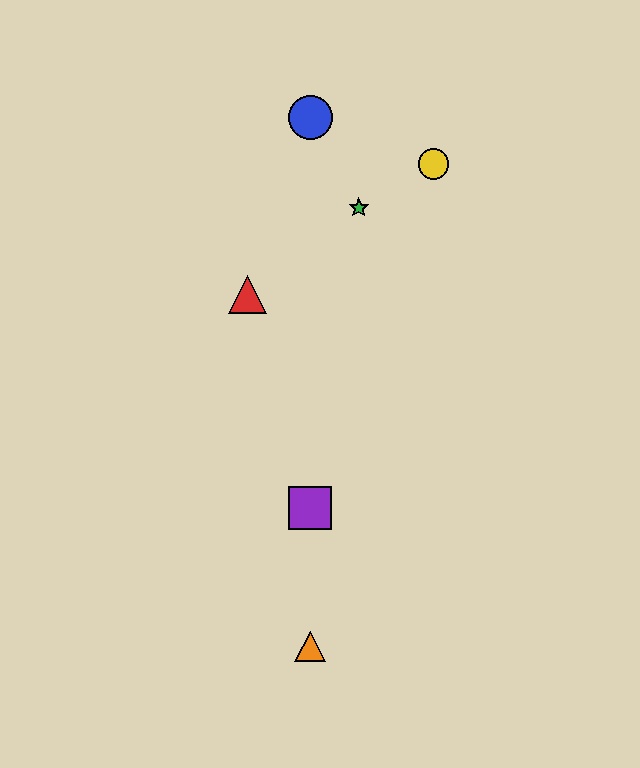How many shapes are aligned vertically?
3 shapes (the blue circle, the purple square, the orange triangle) are aligned vertically.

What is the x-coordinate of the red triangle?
The red triangle is at x≈247.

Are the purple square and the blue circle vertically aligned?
Yes, both are at x≈310.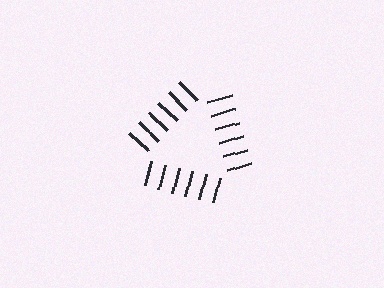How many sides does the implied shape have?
3 sides — the line-ends trace a triangle.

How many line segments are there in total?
18 — 6 along each of the 3 edges.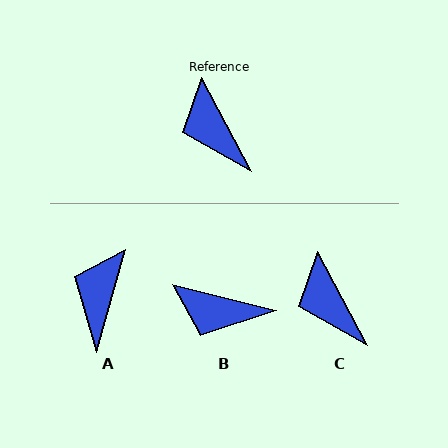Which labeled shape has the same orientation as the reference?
C.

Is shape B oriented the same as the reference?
No, it is off by about 47 degrees.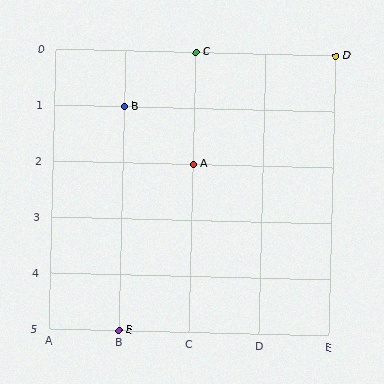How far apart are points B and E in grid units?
Points B and E are 4 rows apart.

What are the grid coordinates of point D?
Point D is at grid coordinates (E, 0).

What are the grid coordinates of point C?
Point C is at grid coordinates (C, 0).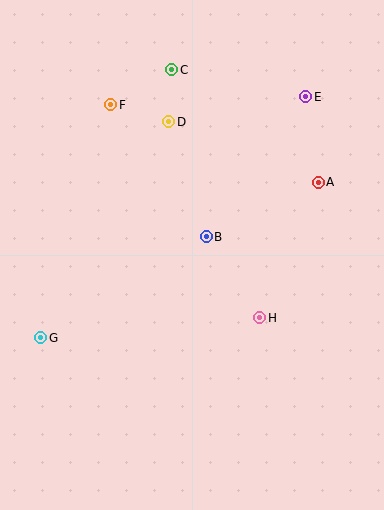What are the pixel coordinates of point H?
Point H is at (260, 318).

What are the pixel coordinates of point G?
Point G is at (41, 338).